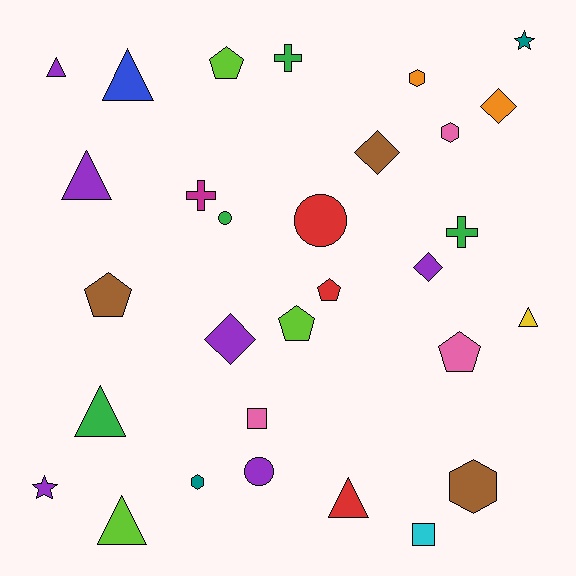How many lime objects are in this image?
There are 3 lime objects.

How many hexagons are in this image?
There are 4 hexagons.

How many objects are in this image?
There are 30 objects.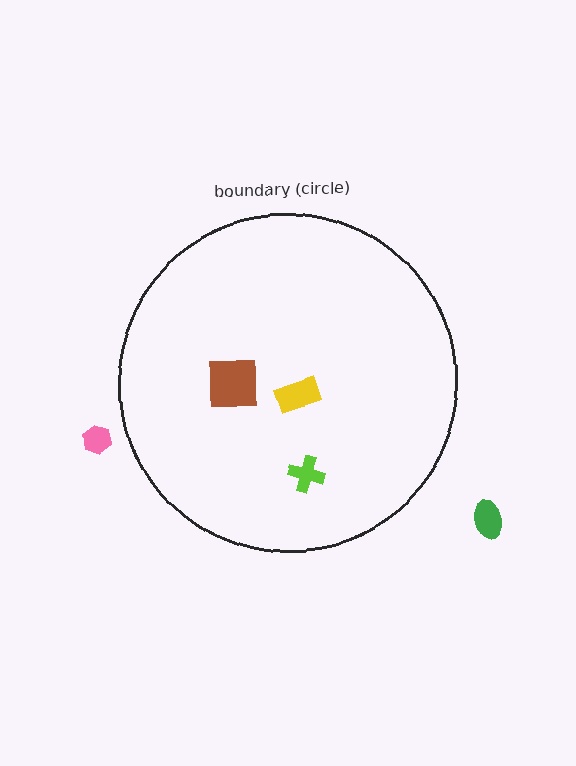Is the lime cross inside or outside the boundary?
Inside.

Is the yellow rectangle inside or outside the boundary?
Inside.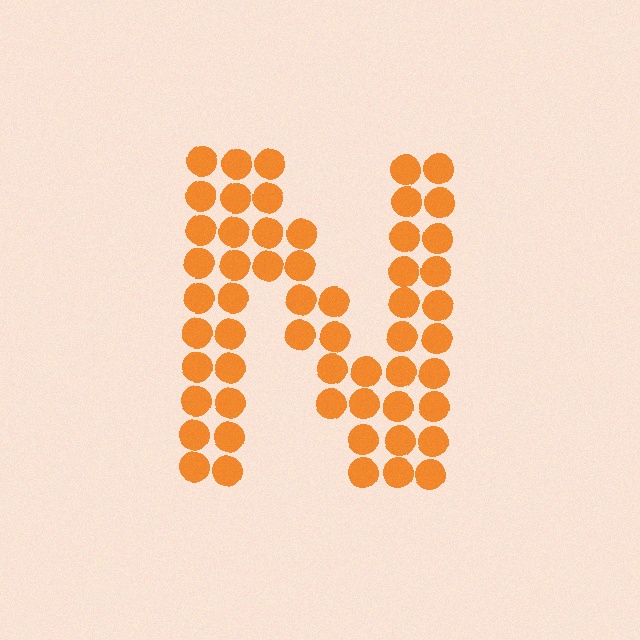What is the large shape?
The large shape is the letter N.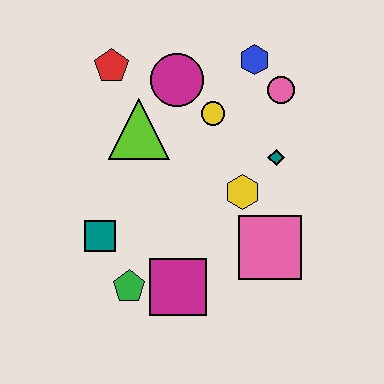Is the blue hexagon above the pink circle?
Yes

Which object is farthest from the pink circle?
The green pentagon is farthest from the pink circle.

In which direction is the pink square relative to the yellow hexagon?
The pink square is below the yellow hexagon.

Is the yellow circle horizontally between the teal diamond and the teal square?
Yes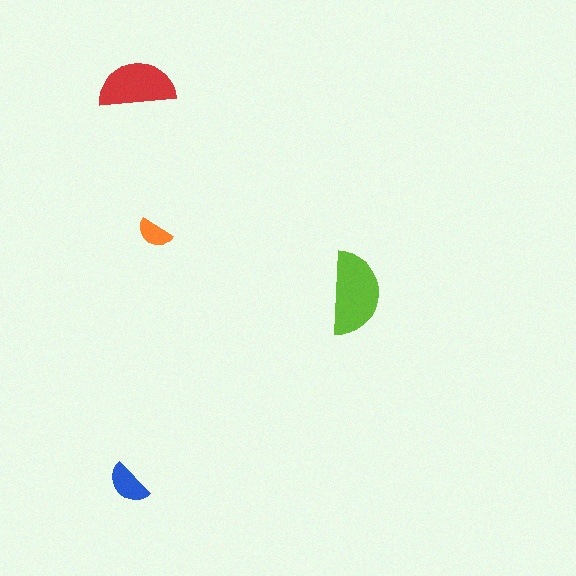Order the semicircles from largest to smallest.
the lime one, the red one, the blue one, the orange one.